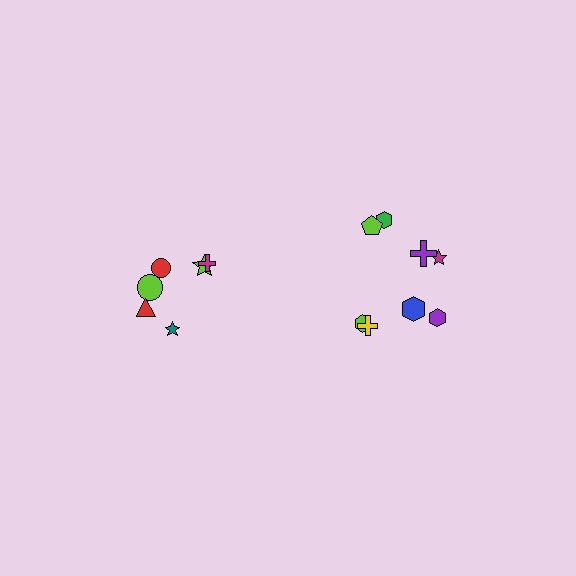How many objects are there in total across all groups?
There are 14 objects.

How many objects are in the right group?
There are 8 objects.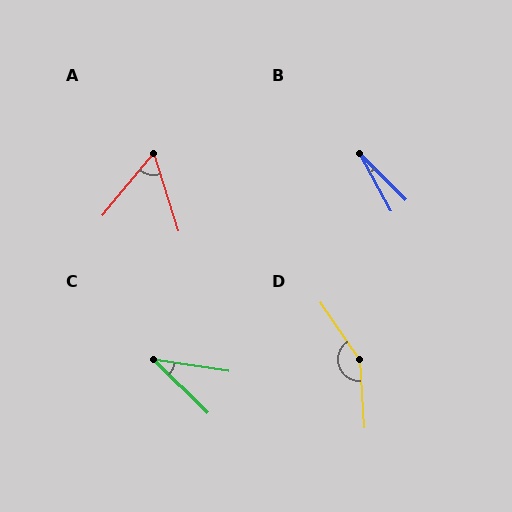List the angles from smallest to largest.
B (16°), C (36°), A (57°), D (150°).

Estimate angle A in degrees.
Approximately 57 degrees.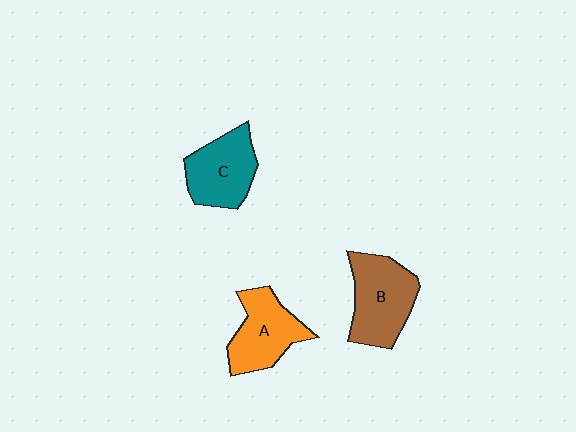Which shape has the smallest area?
Shape C (teal).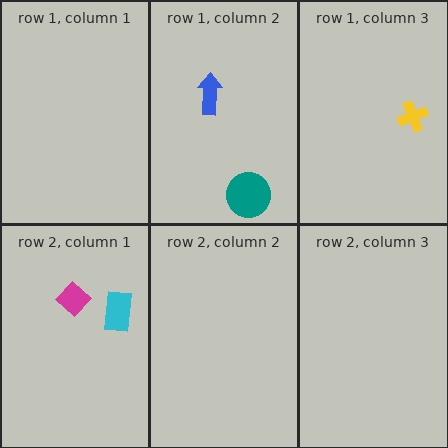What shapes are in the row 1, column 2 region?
The teal circle, the blue arrow.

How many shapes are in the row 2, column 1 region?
2.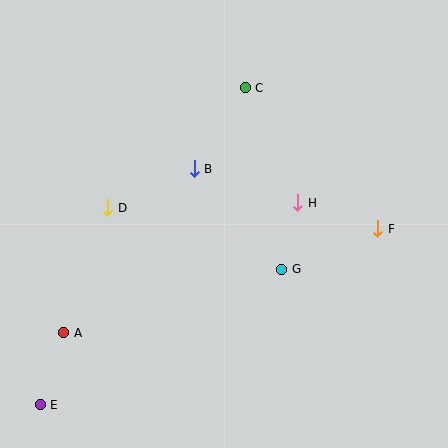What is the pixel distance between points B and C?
The distance between B and C is 96 pixels.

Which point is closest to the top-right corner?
Point C is closest to the top-right corner.